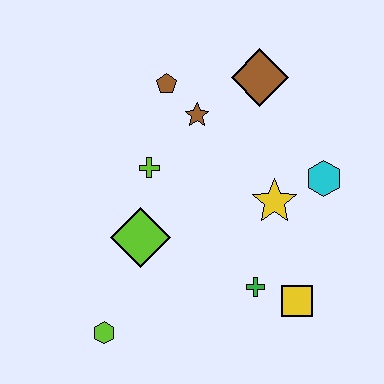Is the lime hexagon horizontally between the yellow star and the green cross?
No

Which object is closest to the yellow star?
The cyan hexagon is closest to the yellow star.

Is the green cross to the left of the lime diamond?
No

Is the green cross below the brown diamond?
Yes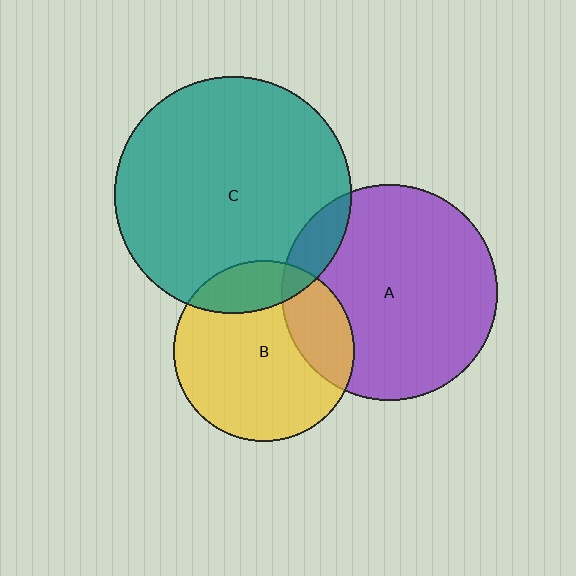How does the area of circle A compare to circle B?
Approximately 1.4 times.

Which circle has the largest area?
Circle C (teal).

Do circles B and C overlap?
Yes.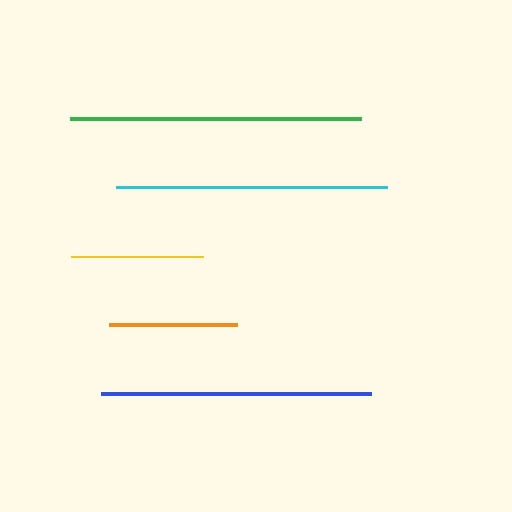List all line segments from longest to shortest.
From longest to shortest: green, cyan, blue, yellow, orange.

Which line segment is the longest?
The green line is the longest at approximately 290 pixels.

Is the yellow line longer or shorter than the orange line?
The yellow line is longer than the orange line.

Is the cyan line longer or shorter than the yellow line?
The cyan line is longer than the yellow line.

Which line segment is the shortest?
The orange line is the shortest at approximately 127 pixels.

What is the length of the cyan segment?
The cyan segment is approximately 271 pixels long.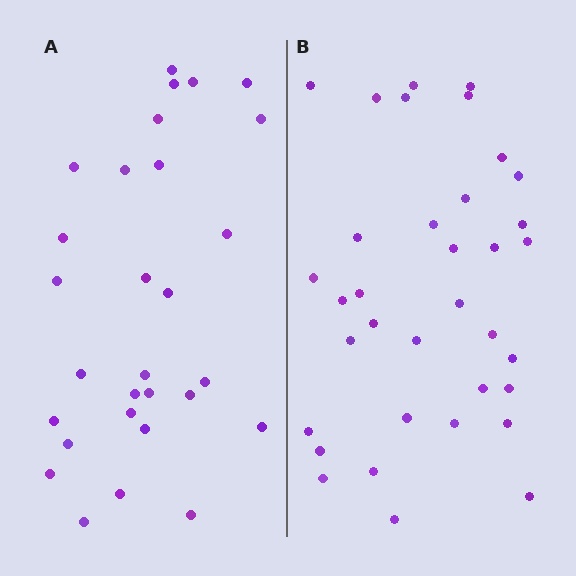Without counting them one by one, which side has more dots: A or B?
Region B (the right region) has more dots.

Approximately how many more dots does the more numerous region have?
Region B has about 6 more dots than region A.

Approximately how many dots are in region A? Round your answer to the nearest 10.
About 30 dots. (The exact count is 29, which rounds to 30.)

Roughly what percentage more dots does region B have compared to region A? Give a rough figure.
About 20% more.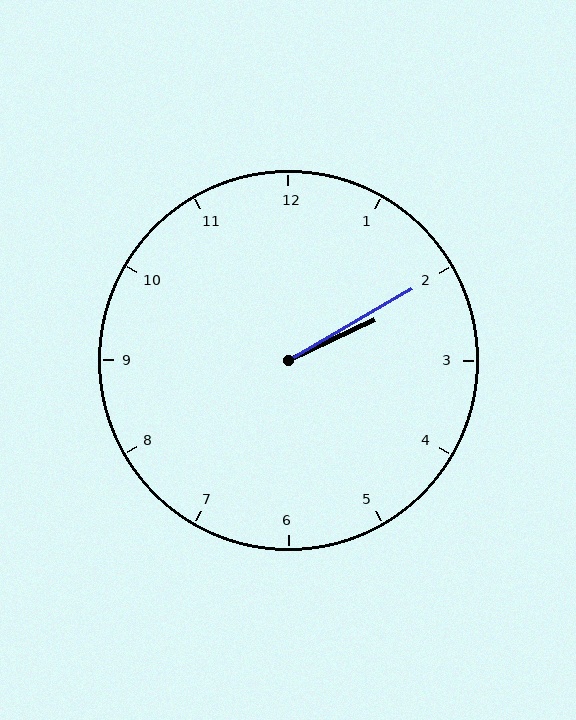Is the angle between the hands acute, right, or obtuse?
It is acute.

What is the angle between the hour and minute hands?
Approximately 5 degrees.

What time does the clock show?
2:10.